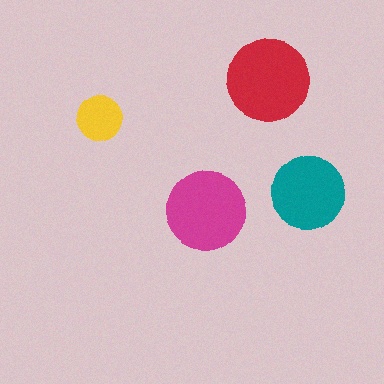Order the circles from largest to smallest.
the red one, the magenta one, the teal one, the yellow one.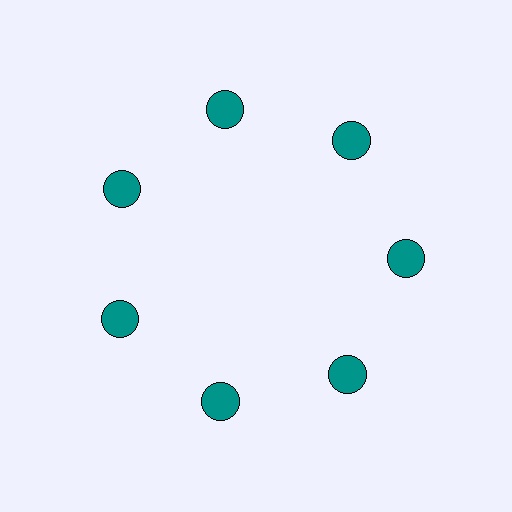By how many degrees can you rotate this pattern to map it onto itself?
The pattern maps onto itself every 51 degrees of rotation.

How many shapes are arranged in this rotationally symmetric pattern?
There are 7 shapes, arranged in 7 groups of 1.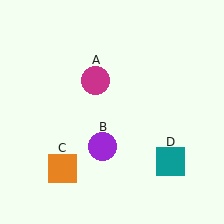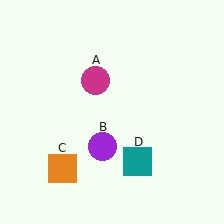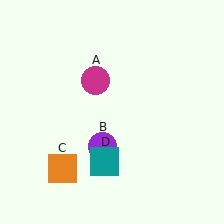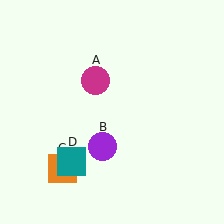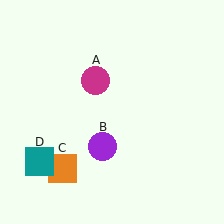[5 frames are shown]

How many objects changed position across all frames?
1 object changed position: teal square (object D).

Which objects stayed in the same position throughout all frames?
Magenta circle (object A) and purple circle (object B) and orange square (object C) remained stationary.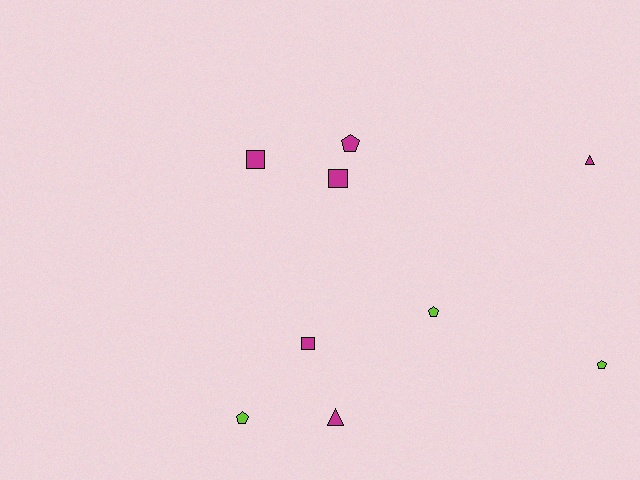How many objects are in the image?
There are 9 objects.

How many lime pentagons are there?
There are 3 lime pentagons.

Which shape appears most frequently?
Pentagon, with 4 objects.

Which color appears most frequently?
Magenta, with 6 objects.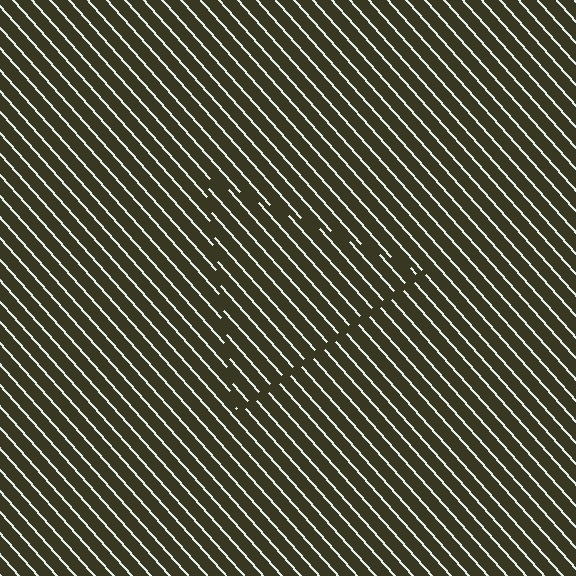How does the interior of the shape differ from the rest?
The interior of the shape contains the same grating, shifted by half a period — the contour is defined by the phase discontinuity where line-ends from the inner and outer gratings abut.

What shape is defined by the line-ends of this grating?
An illusory triangle. The interior of the shape contains the same grating, shifted by half a period — the contour is defined by the phase discontinuity where line-ends from the inner and outer gratings abut.